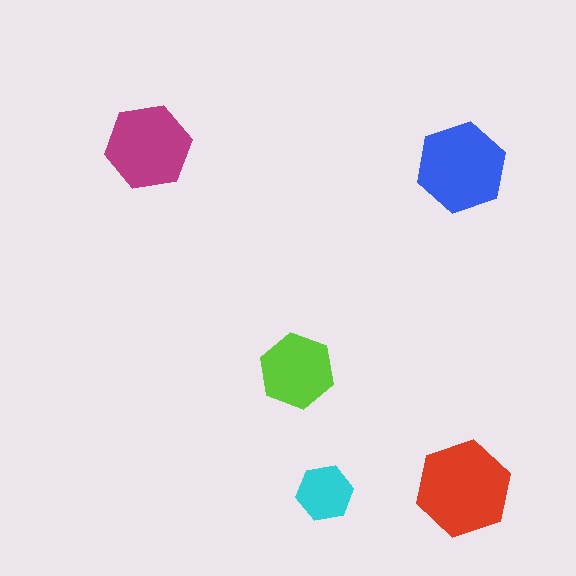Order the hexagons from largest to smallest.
the red one, the blue one, the magenta one, the lime one, the cyan one.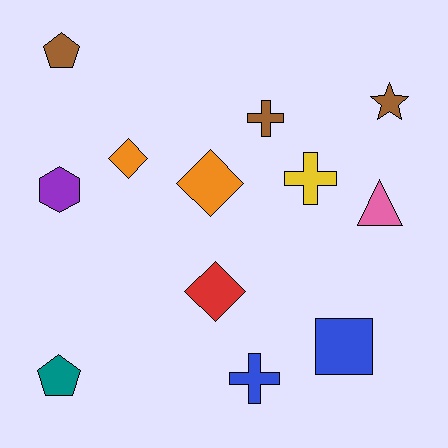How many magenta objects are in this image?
There are no magenta objects.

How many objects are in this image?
There are 12 objects.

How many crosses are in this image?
There are 3 crosses.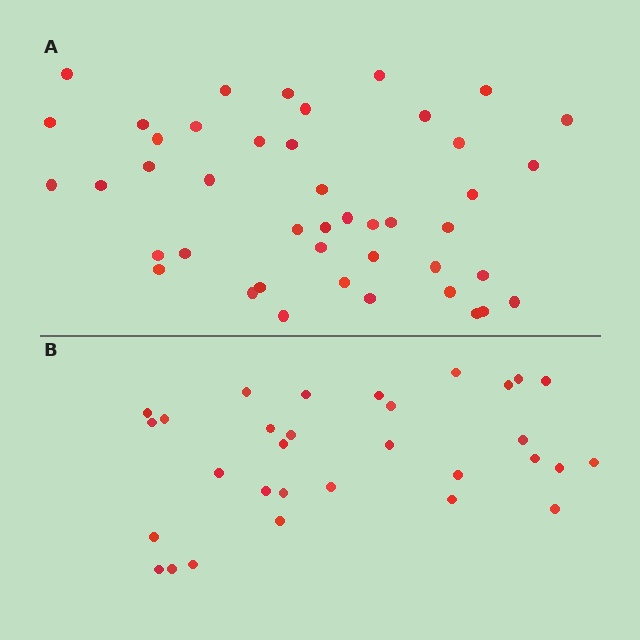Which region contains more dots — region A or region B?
Region A (the top region) has more dots.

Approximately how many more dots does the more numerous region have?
Region A has approximately 15 more dots than region B.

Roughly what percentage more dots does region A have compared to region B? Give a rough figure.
About 40% more.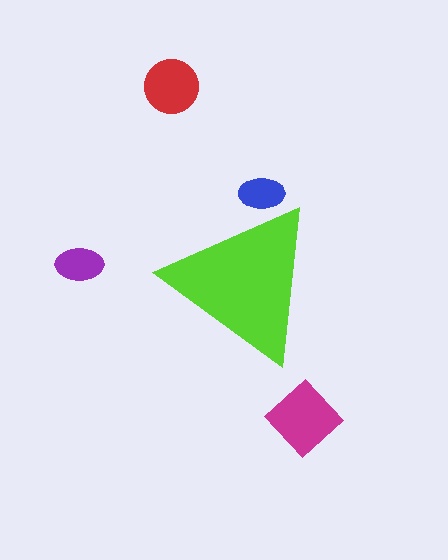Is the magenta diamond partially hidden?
No, the magenta diamond is fully visible.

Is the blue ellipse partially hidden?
Yes, the blue ellipse is partially hidden behind the lime triangle.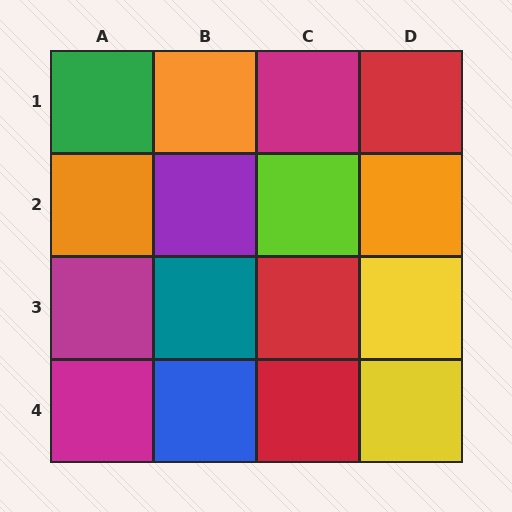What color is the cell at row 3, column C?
Red.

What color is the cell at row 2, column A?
Orange.